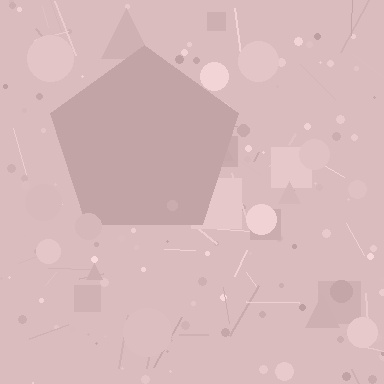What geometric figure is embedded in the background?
A pentagon is embedded in the background.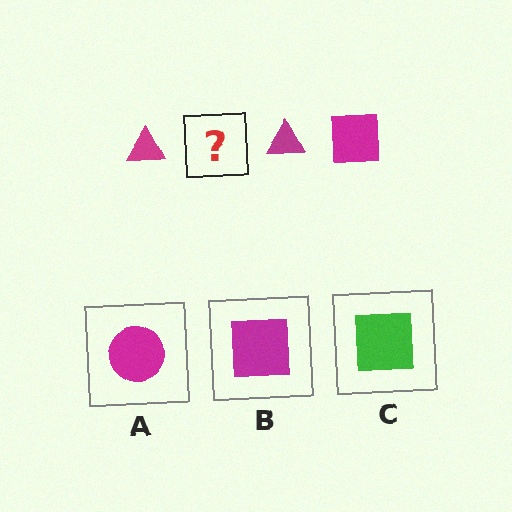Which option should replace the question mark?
Option B.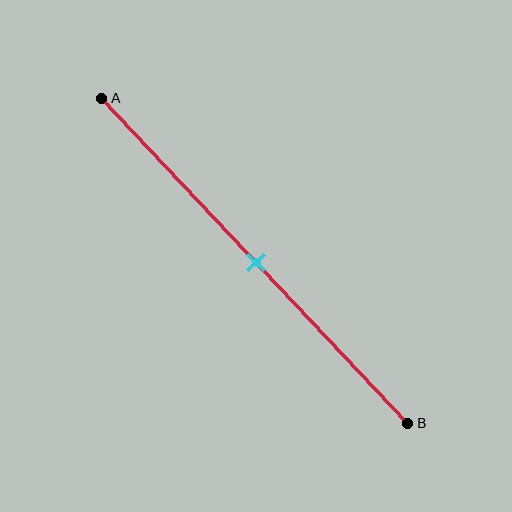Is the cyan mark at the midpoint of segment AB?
Yes, the mark is approximately at the midpoint.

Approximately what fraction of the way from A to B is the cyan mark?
The cyan mark is approximately 50% of the way from A to B.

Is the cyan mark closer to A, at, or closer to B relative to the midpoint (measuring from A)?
The cyan mark is approximately at the midpoint of segment AB.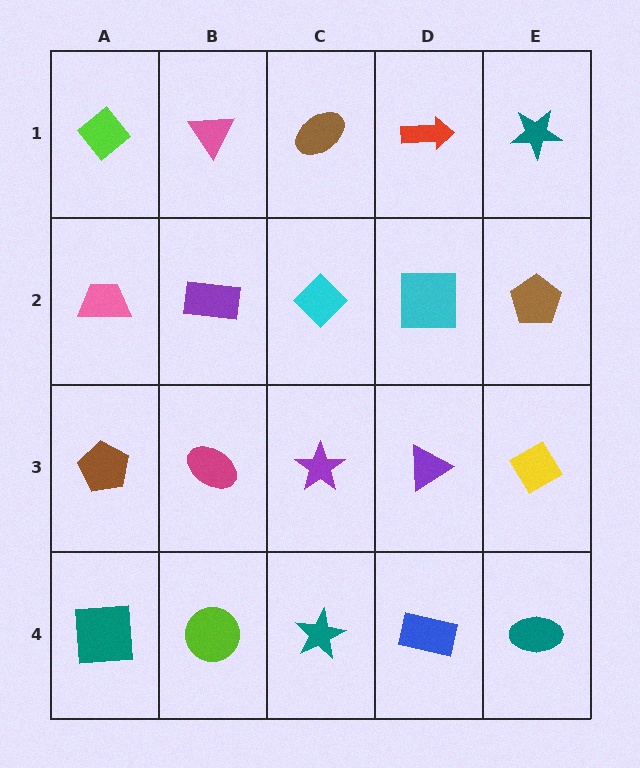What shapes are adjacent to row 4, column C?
A purple star (row 3, column C), a lime circle (row 4, column B), a blue rectangle (row 4, column D).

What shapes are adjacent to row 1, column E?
A brown pentagon (row 2, column E), a red arrow (row 1, column D).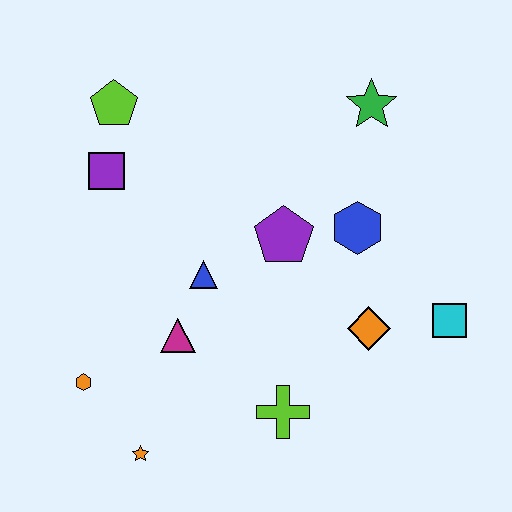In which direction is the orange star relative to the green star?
The orange star is below the green star.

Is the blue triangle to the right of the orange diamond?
No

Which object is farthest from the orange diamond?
The lime pentagon is farthest from the orange diamond.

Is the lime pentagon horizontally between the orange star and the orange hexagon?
Yes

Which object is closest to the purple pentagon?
The blue hexagon is closest to the purple pentagon.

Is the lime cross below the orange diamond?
Yes